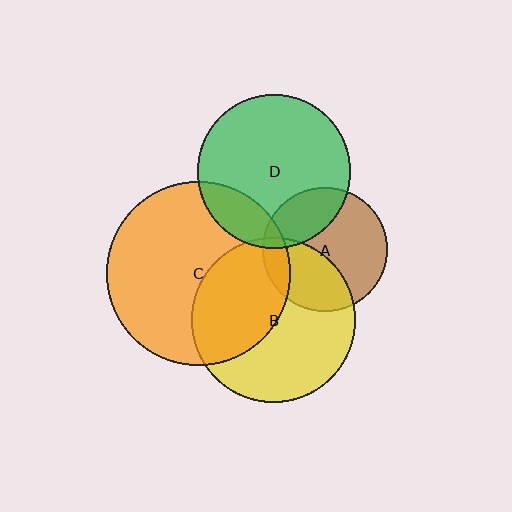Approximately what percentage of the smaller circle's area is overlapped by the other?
Approximately 10%.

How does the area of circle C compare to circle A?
Approximately 2.2 times.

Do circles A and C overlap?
Yes.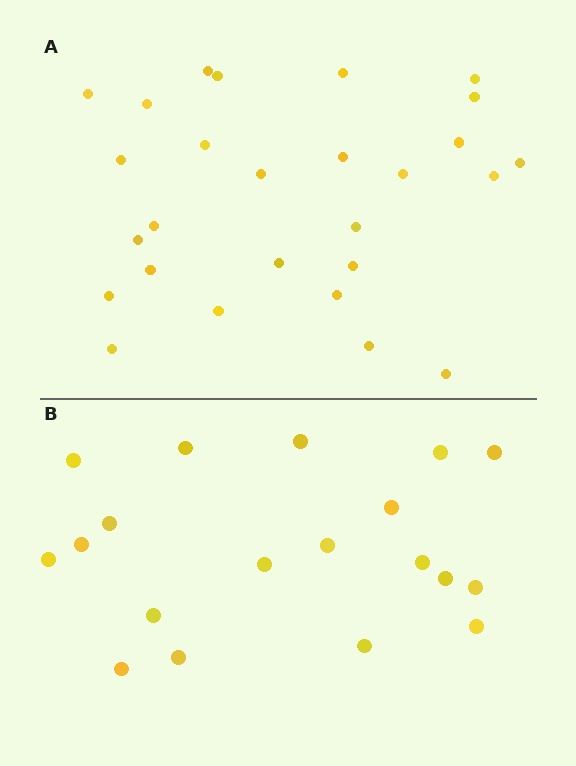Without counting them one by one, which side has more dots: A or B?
Region A (the top region) has more dots.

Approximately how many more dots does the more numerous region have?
Region A has roughly 8 or so more dots than region B.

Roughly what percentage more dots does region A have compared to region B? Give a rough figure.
About 40% more.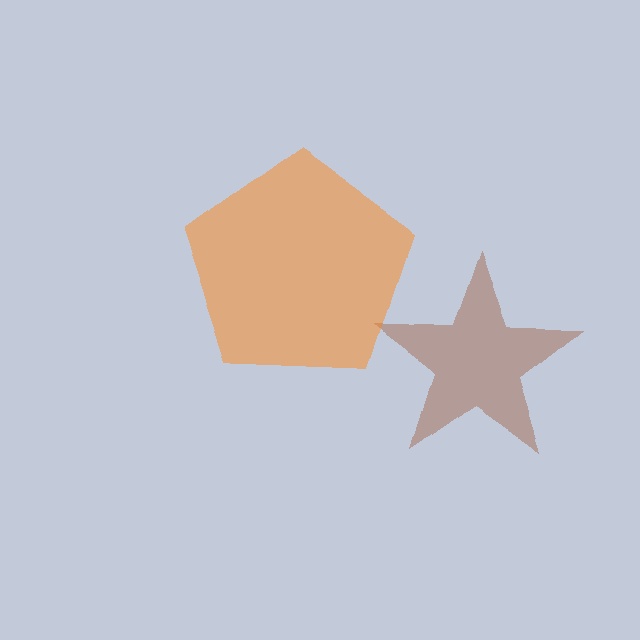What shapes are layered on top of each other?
The layered shapes are: a brown star, an orange pentagon.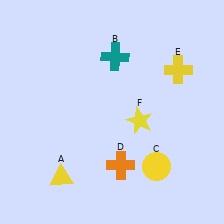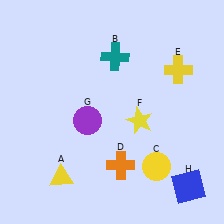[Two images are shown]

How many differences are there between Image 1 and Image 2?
There are 2 differences between the two images.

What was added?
A purple circle (G), a blue square (H) were added in Image 2.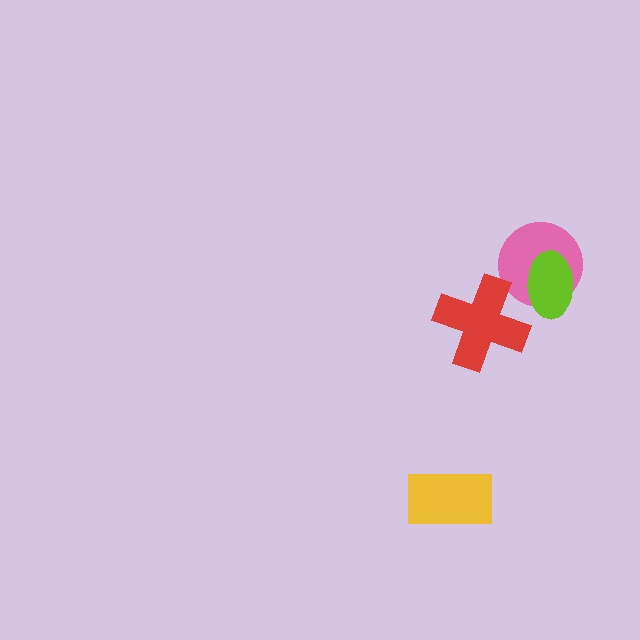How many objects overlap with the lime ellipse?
1 object overlaps with the lime ellipse.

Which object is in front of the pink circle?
The lime ellipse is in front of the pink circle.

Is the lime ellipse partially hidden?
No, no other shape covers it.